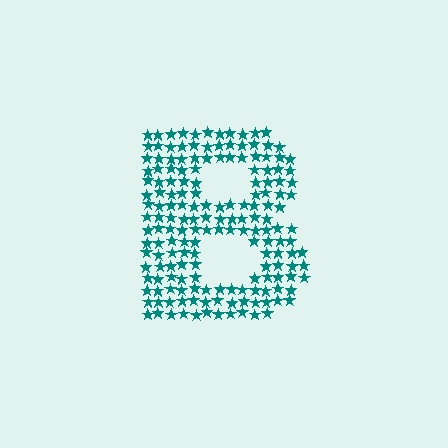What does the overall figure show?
The overall figure shows the letter B.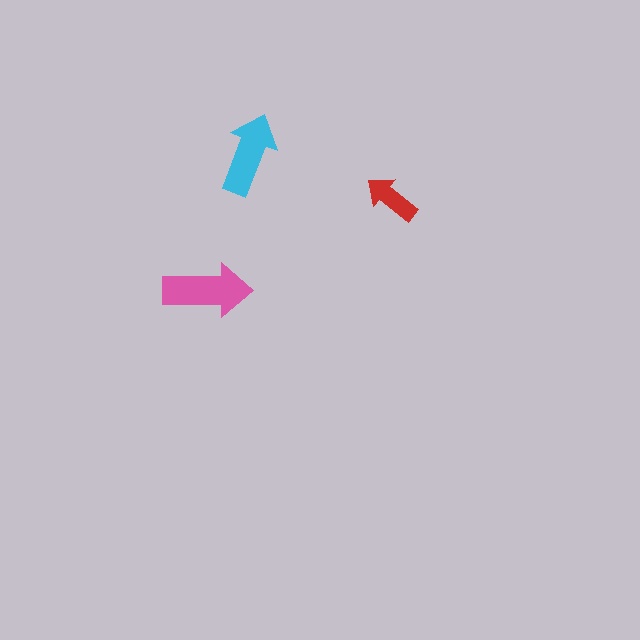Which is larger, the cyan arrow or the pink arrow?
The pink one.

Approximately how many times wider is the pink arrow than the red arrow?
About 1.5 times wider.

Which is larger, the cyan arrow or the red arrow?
The cyan one.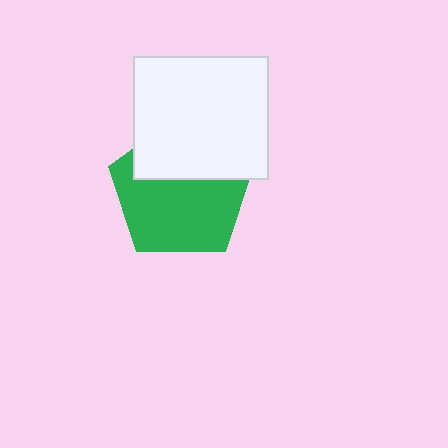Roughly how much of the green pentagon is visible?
About half of it is visible (roughly 63%).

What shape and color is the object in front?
The object in front is a white rectangle.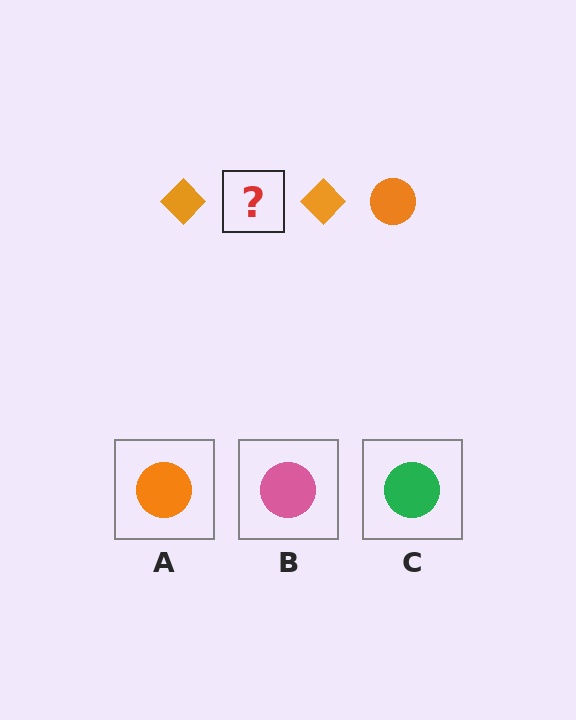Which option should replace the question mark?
Option A.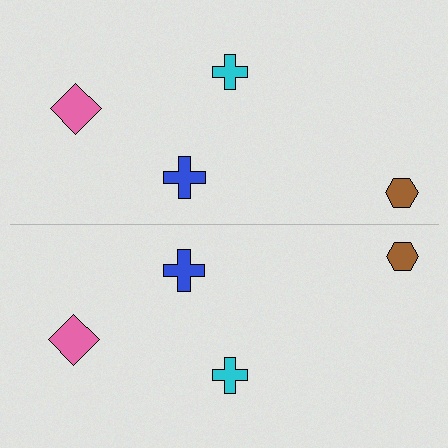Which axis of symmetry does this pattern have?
The pattern has a horizontal axis of symmetry running through the center of the image.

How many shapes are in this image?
There are 8 shapes in this image.